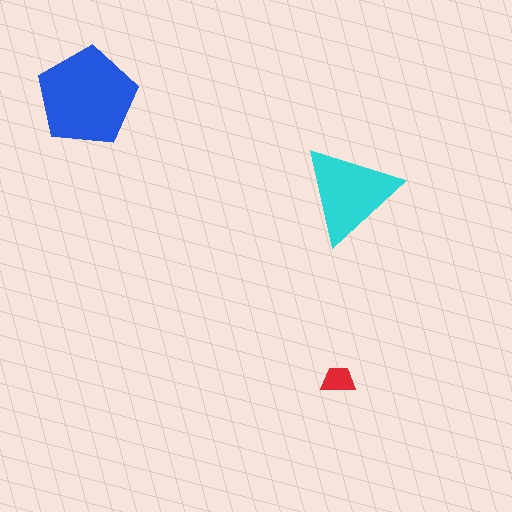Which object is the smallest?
The red trapezoid.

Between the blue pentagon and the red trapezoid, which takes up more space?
The blue pentagon.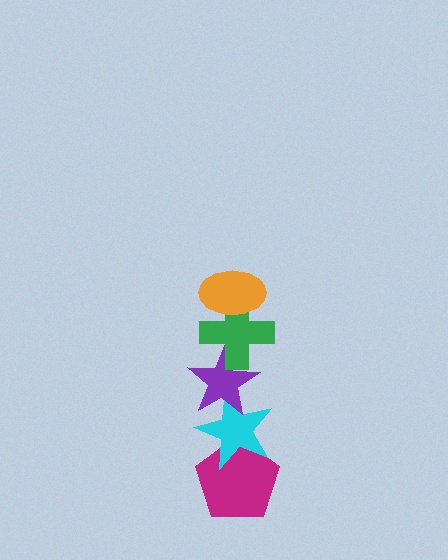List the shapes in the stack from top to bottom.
From top to bottom: the orange ellipse, the green cross, the purple star, the cyan star, the magenta pentagon.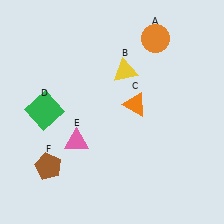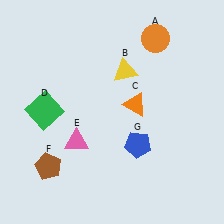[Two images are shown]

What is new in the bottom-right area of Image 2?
A blue pentagon (G) was added in the bottom-right area of Image 2.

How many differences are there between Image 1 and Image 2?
There is 1 difference between the two images.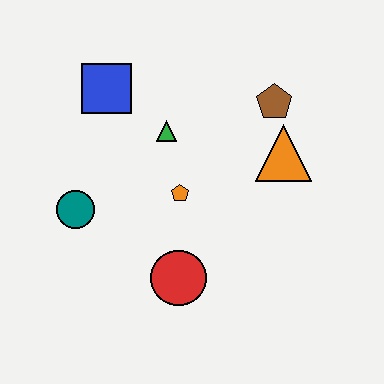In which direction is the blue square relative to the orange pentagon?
The blue square is above the orange pentagon.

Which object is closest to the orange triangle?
The brown pentagon is closest to the orange triangle.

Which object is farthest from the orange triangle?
The teal circle is farthest from the orange triangle.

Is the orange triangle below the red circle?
No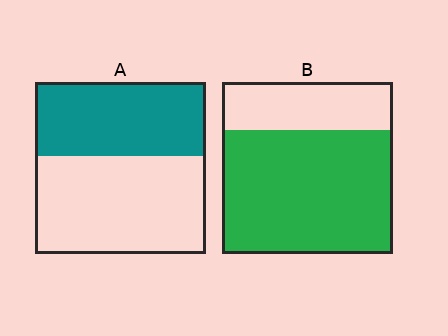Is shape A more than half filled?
No.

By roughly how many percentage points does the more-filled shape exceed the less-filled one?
By roughly 30 percentage points (B over A).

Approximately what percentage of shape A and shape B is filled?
A is approximately 45% and B is approximately 70%.